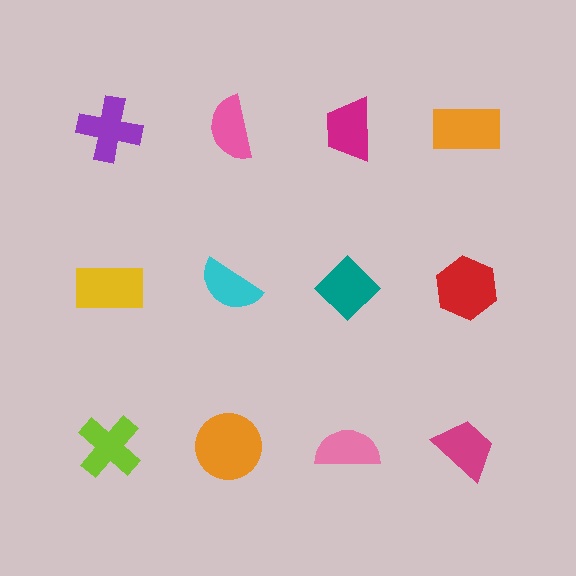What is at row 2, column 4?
A red hexagon.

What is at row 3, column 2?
An orange circle.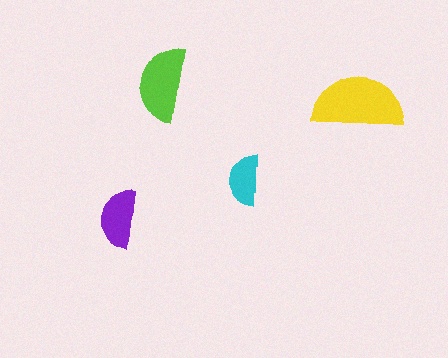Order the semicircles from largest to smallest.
the yellow one, the lime one, the purple one, the cyan one.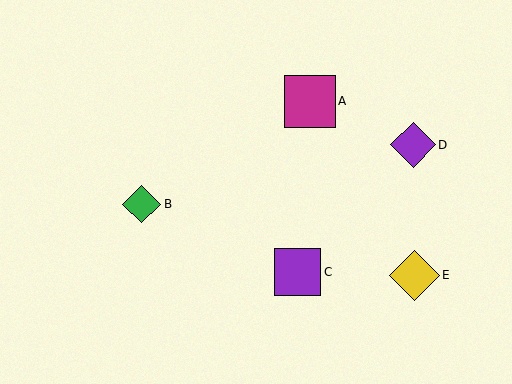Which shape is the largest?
The magenta square (labeled A) is the largest.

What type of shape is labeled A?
Shape A is a magenta square.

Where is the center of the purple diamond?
The center of the purple diamond is at (413, 145).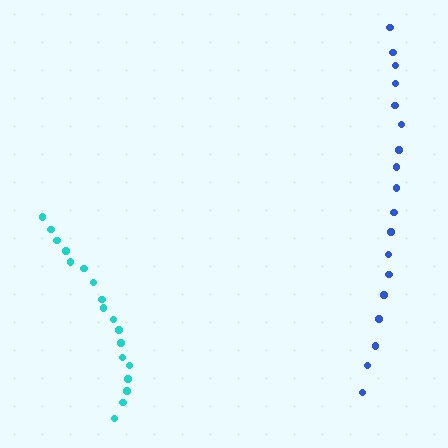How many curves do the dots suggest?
There are 2 distinct paths.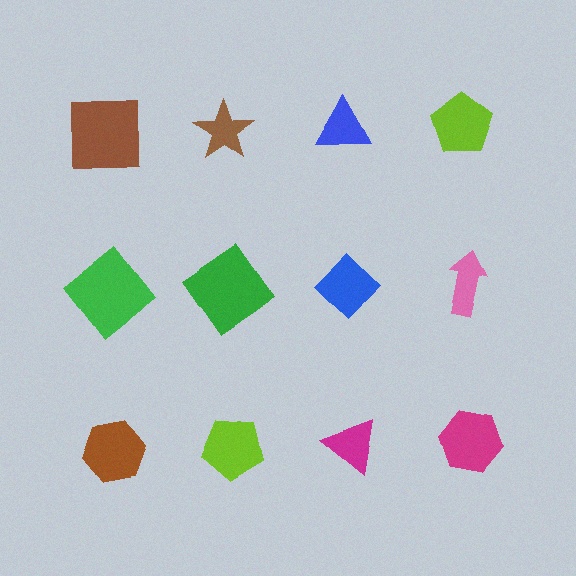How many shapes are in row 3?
4 shapes.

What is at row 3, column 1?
A brown hexagon.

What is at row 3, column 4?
A magenta hexagon.